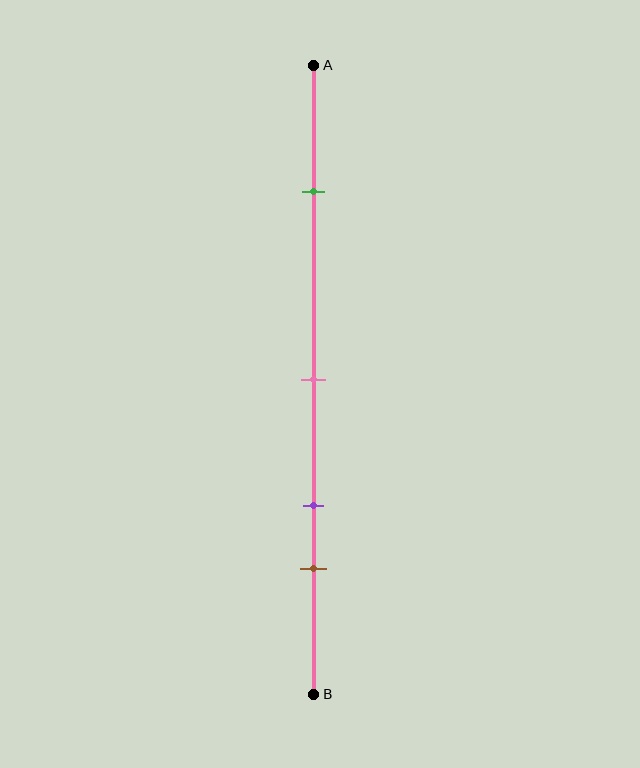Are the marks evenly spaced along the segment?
No, the marks are not evenly spaced.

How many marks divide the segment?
There are 4 marks dividing the segment.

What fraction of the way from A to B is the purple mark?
The purple mark is approximately 70% (0.7) of the way from A to B.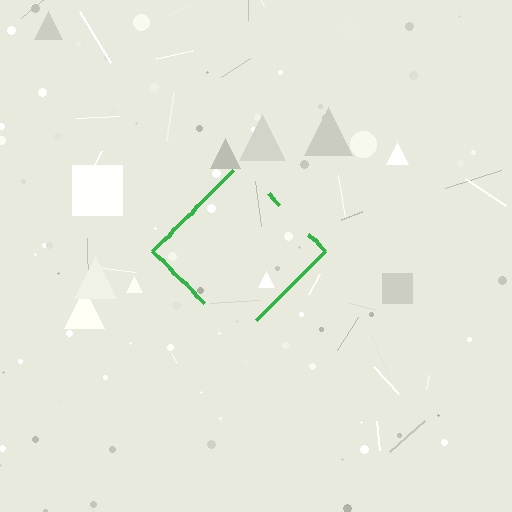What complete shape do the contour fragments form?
The contour fragments form a diamond.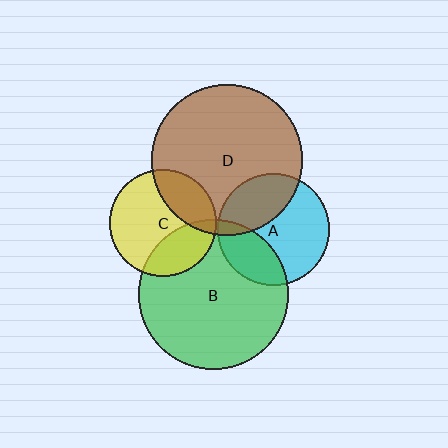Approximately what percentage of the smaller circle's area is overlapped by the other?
Approximately 35%.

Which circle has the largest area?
Circle D (brown).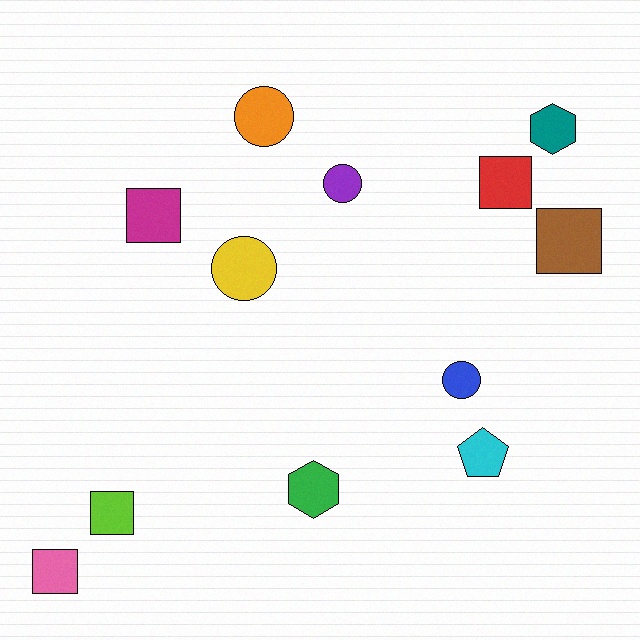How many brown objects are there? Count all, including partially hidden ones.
There is 1 brown object.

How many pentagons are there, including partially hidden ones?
There is 1 pentagon.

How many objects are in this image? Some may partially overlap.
There are 12 objects.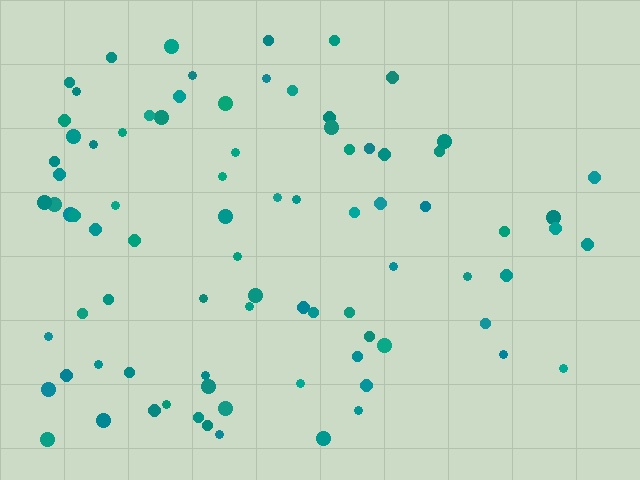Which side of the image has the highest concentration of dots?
The left.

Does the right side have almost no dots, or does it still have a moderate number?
Still a moderate number, just noticeably fewer than the left.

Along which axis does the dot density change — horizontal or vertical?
Horizontal.